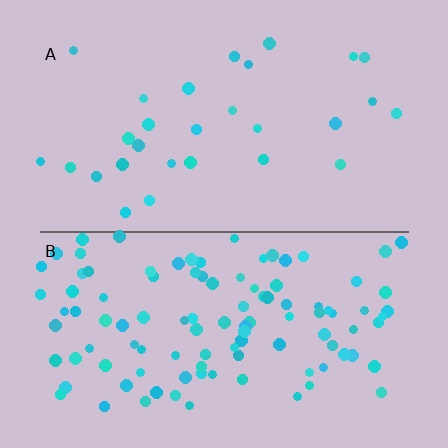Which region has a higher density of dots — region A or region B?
B (the bottom).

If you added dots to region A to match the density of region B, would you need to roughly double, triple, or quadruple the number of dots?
Approximately quadruple.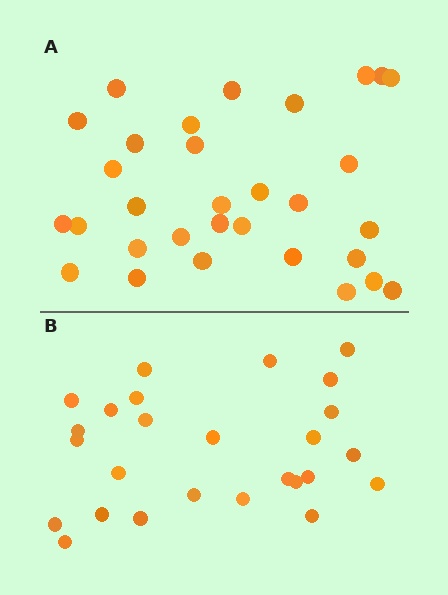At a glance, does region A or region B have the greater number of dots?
Region A (the top region) has more dots.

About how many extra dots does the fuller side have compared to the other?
Region A has about 5 more dots than region B.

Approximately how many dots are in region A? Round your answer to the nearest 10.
About 30 dots. (The exact count is 31, which rounds to 30.)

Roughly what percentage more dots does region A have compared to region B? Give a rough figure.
About 20% more.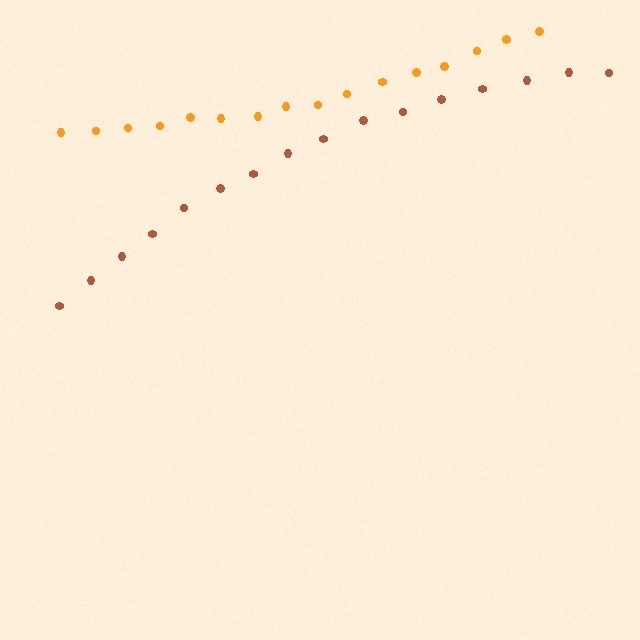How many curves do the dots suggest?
There are 2 distinct paths.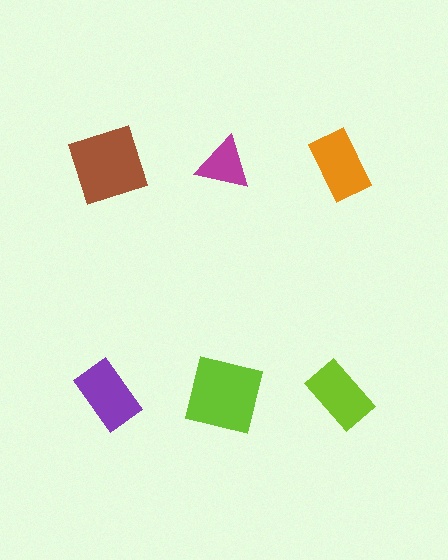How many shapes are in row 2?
3 shapes.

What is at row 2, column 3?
A lime rectangle.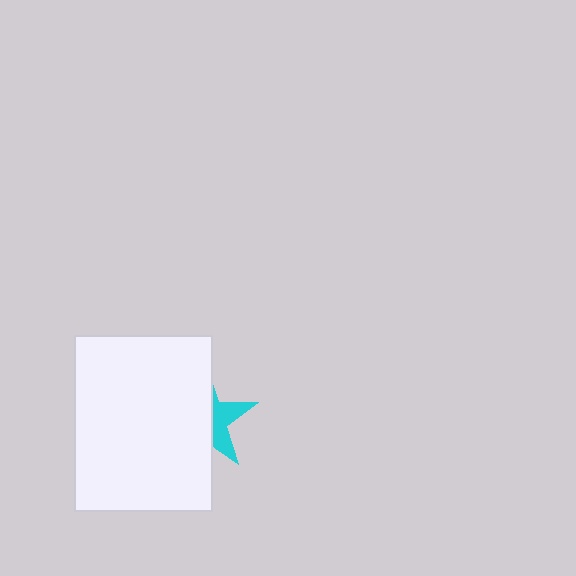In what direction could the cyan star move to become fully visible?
The cyan star could move right. That would shift it out from behind the white rectangle entirely.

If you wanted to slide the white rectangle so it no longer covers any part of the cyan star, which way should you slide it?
Slide it left — that is the most direct way to separate the two shapes.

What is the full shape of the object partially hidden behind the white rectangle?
The partially hidden object is a cyan star.